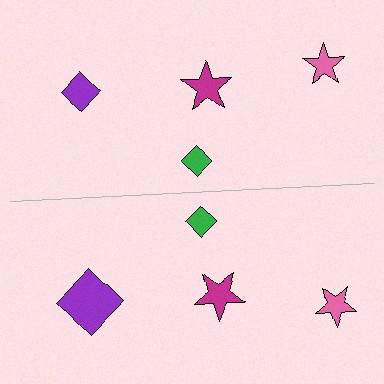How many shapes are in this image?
There are 8 shapes in this image.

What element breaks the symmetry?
The purple diamond on the bottom side has a different size than its mirror counterpart.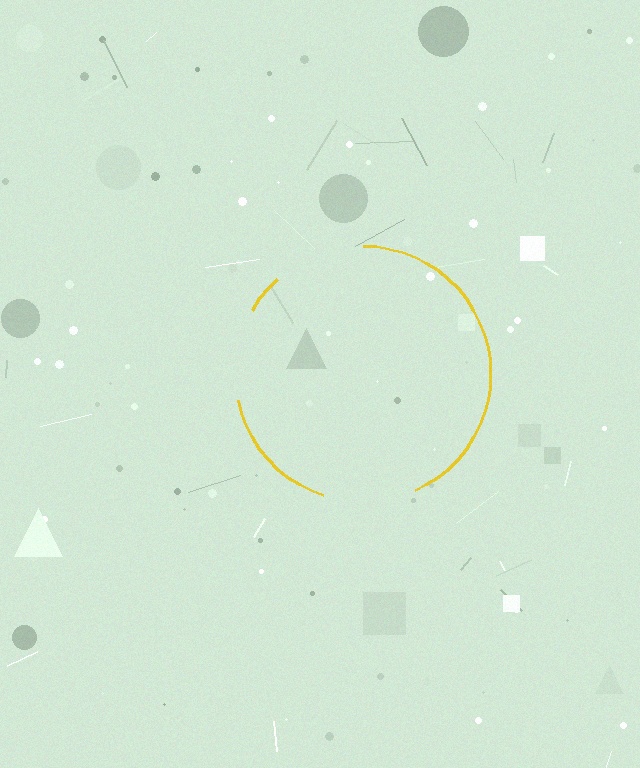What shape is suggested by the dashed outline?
The dashed outline suggests a circle.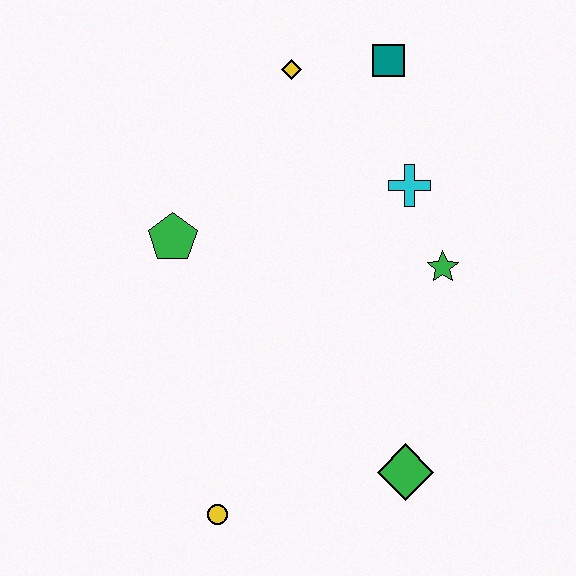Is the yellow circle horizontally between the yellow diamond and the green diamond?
No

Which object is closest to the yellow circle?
The green diamond is closest to the yellow circle.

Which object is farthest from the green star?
The yellow circle is farthest from the green star.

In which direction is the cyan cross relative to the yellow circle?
The cyan cross is above the yellow circle.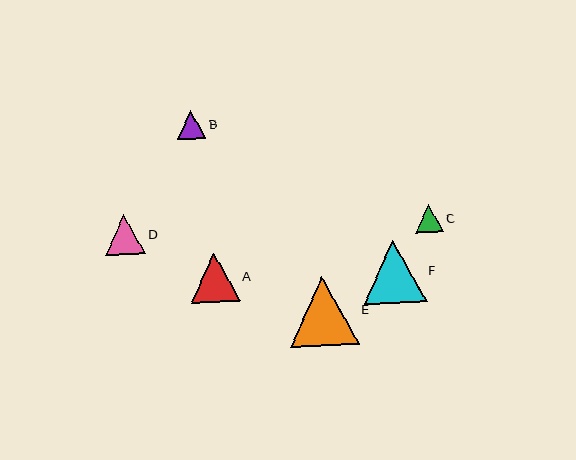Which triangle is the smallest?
Triangle C is the smallest with a size of approximately 27 pixels.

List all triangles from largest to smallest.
From largest to smallest: E, F, A, D, B, C.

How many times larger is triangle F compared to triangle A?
Triangle F is approximately 1.3 times the size of triangle A.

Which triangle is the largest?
Triangle E is the largest with a size of approximately 69 pixels.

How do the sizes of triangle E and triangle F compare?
Triangle E and triangle F are approximately the same size.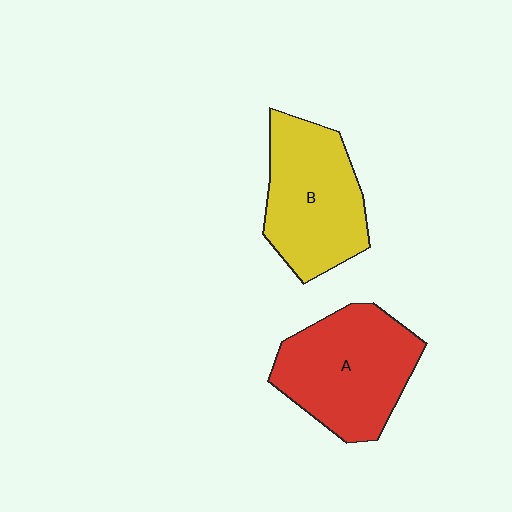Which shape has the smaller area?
Shape B (yellow).